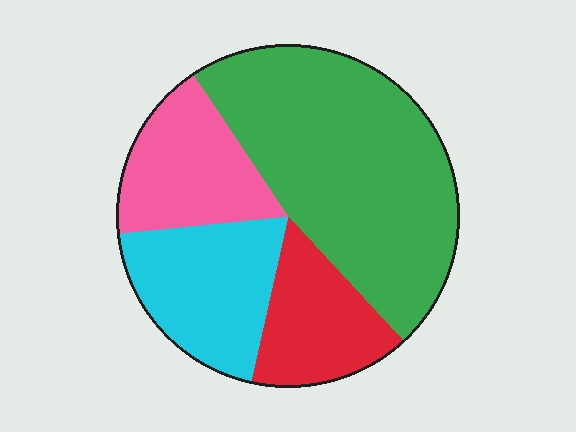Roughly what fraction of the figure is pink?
Pink covers 17% of the figure.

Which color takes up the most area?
Green, at roughly 45%.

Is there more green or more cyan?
Green.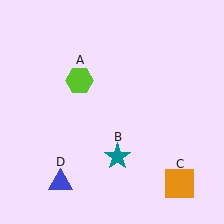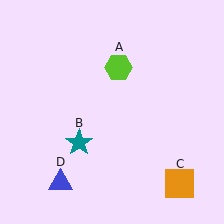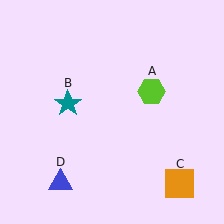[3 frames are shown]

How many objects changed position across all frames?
2 objects changed position: lime hexagon (object A), teal star (object B).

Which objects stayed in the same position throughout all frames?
Orange square (object C) and blue triangle (object D) remained stationary.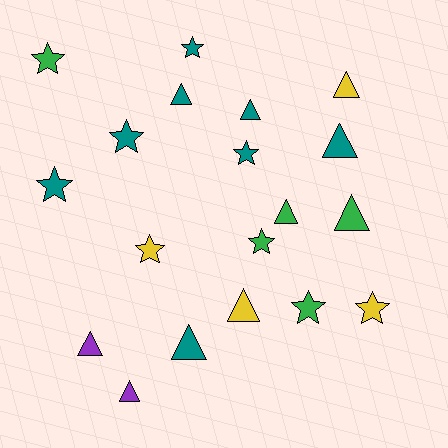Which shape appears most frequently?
Triangle, with 10 objects.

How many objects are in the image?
There are 19 objects.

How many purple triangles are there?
There are 2 purple triangles.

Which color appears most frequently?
Teal, with 8 objects.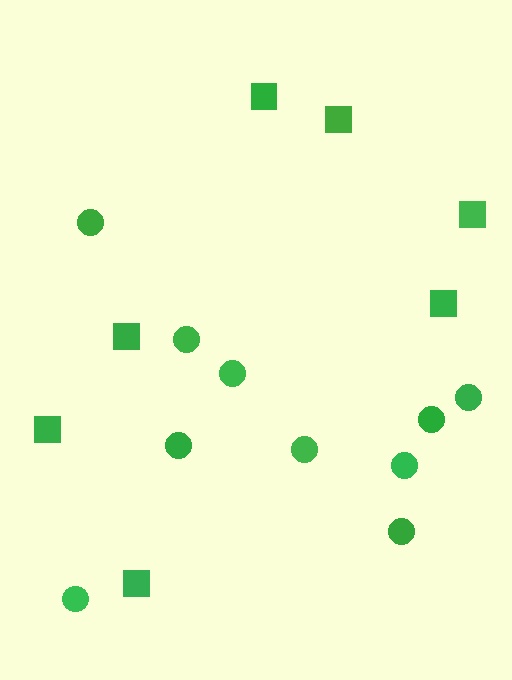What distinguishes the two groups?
There are 2 groups: one group of circles (10) and one group of squares (7).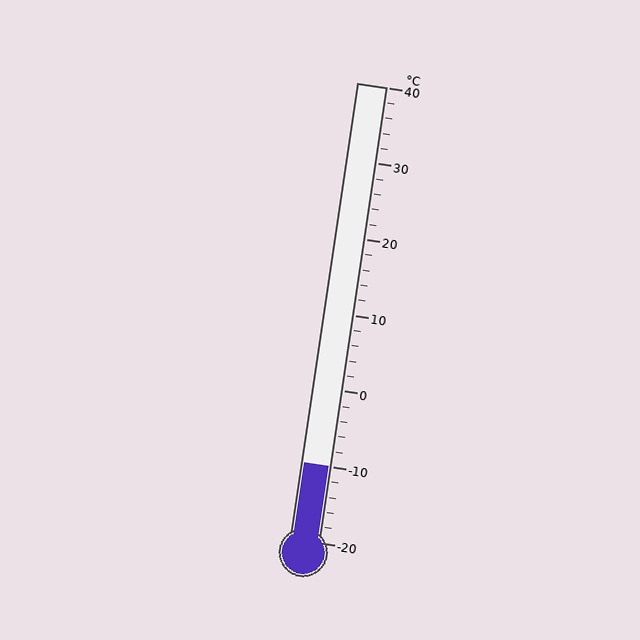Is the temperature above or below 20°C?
The temperature is below 20°C.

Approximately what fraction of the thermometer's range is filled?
The thermometer is filled to approximately 15% of its range.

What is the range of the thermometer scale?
The thermometer scale ranges from -20°C to 40°C.